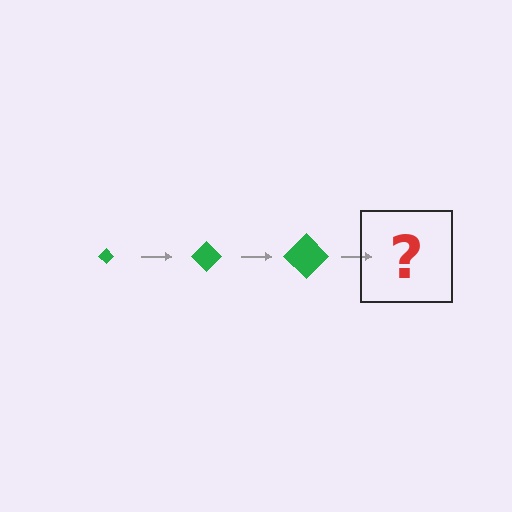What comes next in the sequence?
The next element should be a green diamond, larger than the previous one.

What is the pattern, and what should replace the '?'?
The pattern is that the diamond gets progressively larger each step. The '?' should be a green diamond, larger than the previous one.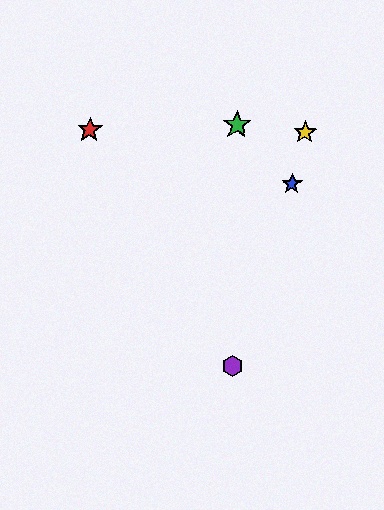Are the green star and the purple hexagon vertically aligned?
Yes, both are at x≈237.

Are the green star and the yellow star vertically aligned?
No, the green star is at x≈237 and the yellow star is at x≈305.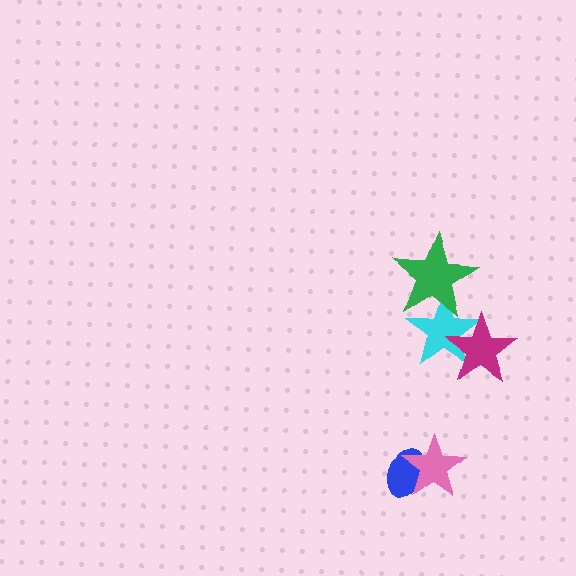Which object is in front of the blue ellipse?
The pink star is in front of the blue ellipse.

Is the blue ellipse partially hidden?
Yes, it is partially covered by another shape.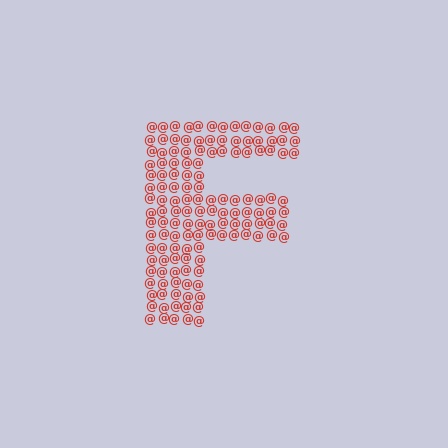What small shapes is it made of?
It is made of small at signs.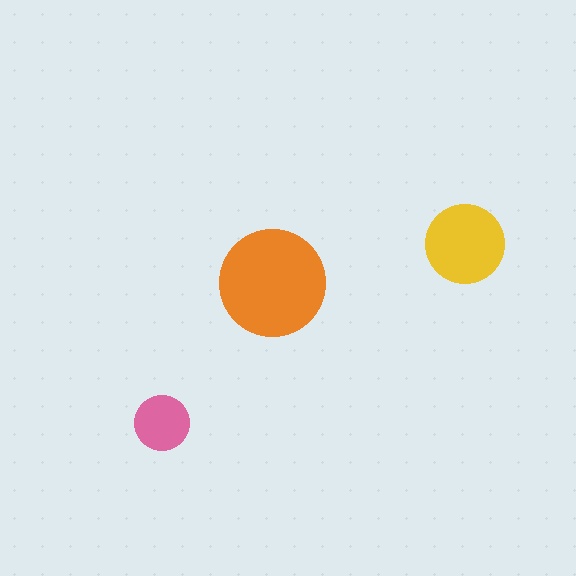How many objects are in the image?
There are 3 objects in the image.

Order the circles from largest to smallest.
the orange one, the yellow one, the pink one.